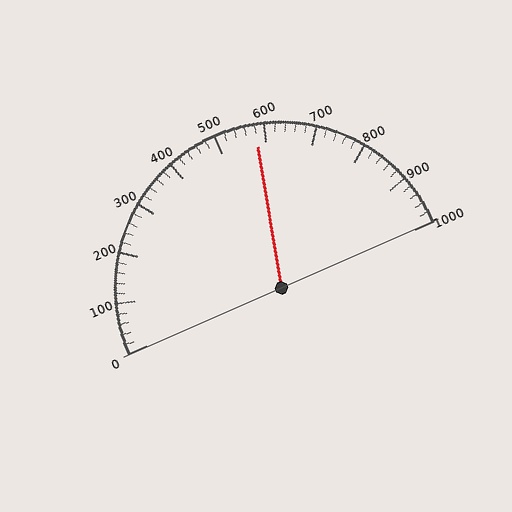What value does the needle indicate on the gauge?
The needle indicates approximately 580.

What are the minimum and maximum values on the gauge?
The gauge ranges from 0 to 1000.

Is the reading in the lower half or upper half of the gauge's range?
The reading is in the upper half of the range (0 to 1000).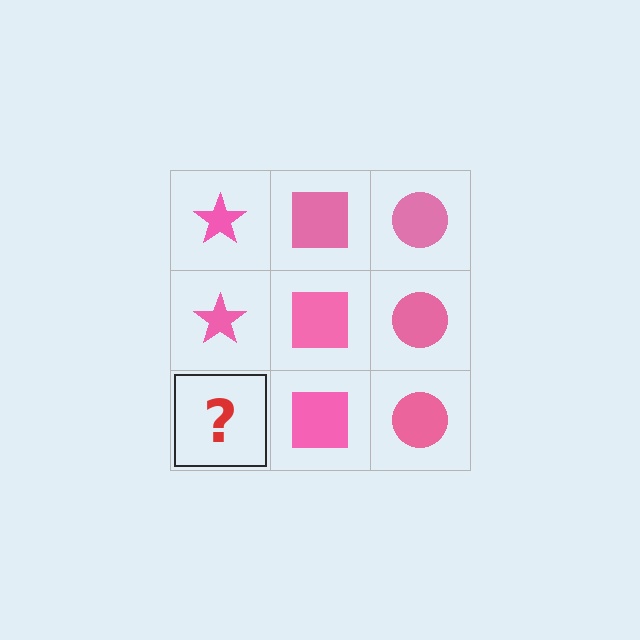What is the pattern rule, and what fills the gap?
The rule is that each column has a consistent shape. The gap should be filled with a pink star.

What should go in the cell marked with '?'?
The missing cell should contain a pink star.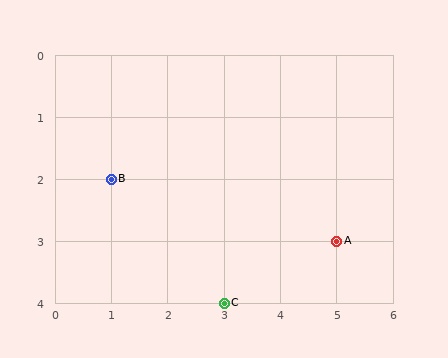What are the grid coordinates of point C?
Point C is at grid coordinates (3, 4).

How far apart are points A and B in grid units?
Points A and B are 4 columns and 1 row apart (about 4.1 grid units diagonally).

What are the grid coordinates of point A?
Point A is at grid coordinates (5, 3).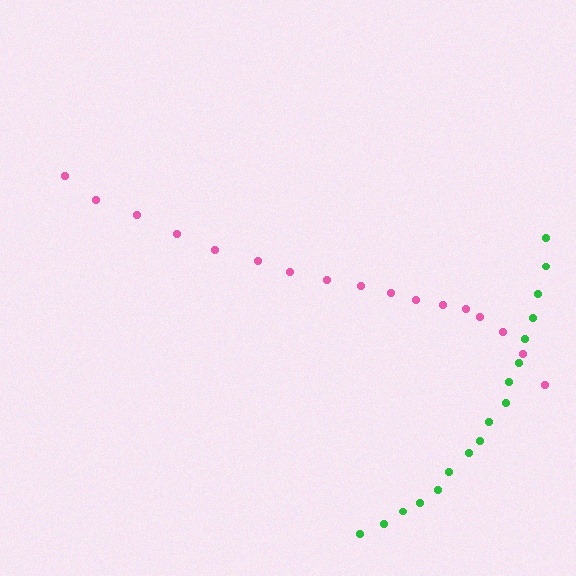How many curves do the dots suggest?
There are 2 distinct paths.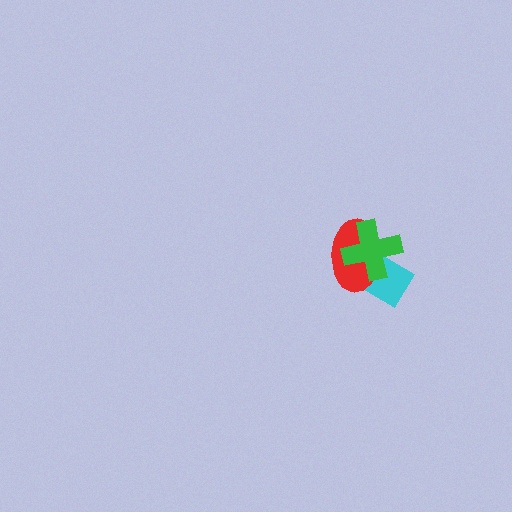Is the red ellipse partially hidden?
Yes, it is partially covered by another shape.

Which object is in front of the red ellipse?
The green cross is in front of the red ellipse.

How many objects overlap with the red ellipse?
2 objects overlap with the red ellipse.